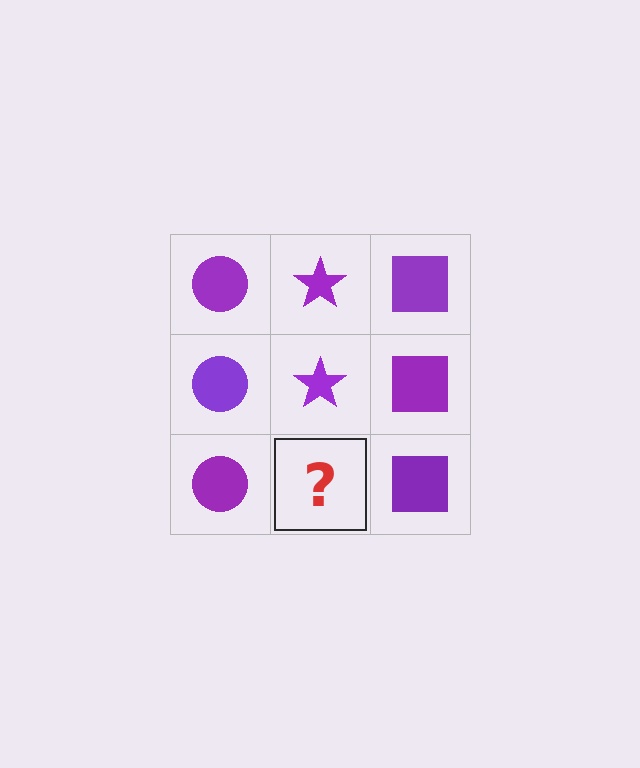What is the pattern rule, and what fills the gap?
The rule is that each column has a consistent shape. The gap should be filled with a purple star.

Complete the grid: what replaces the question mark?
The question mark should be replaced with a purple star.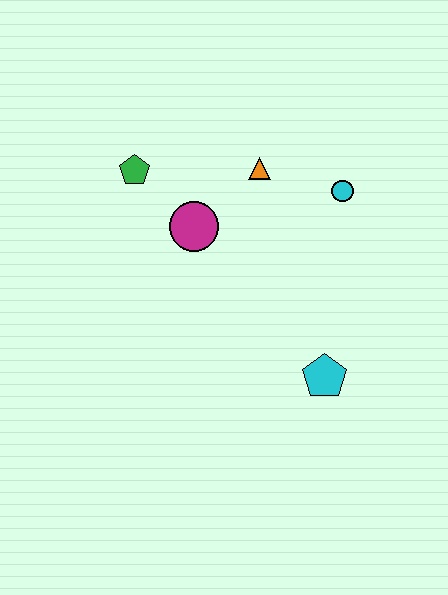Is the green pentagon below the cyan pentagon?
No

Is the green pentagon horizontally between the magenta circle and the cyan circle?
No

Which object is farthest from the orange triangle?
The cyan pentagon is farthest from the orange triangle.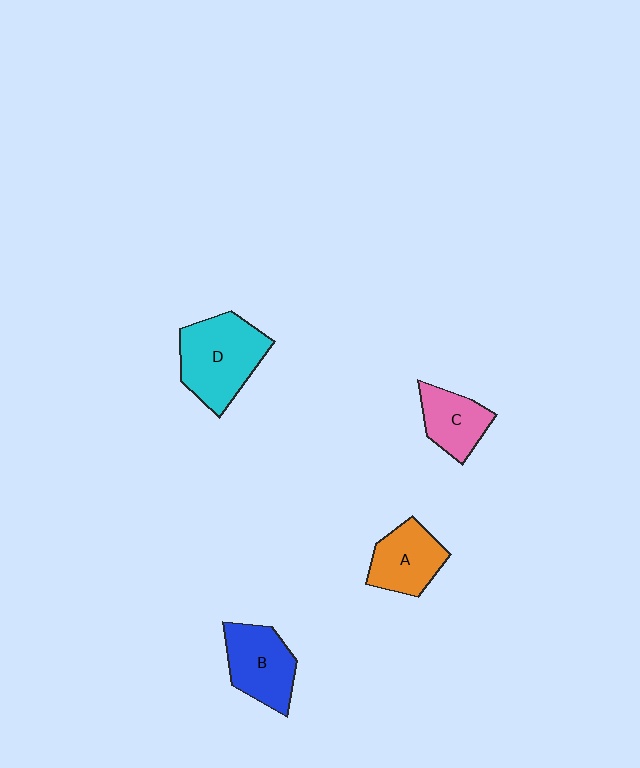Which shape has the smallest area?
Shape C (pink).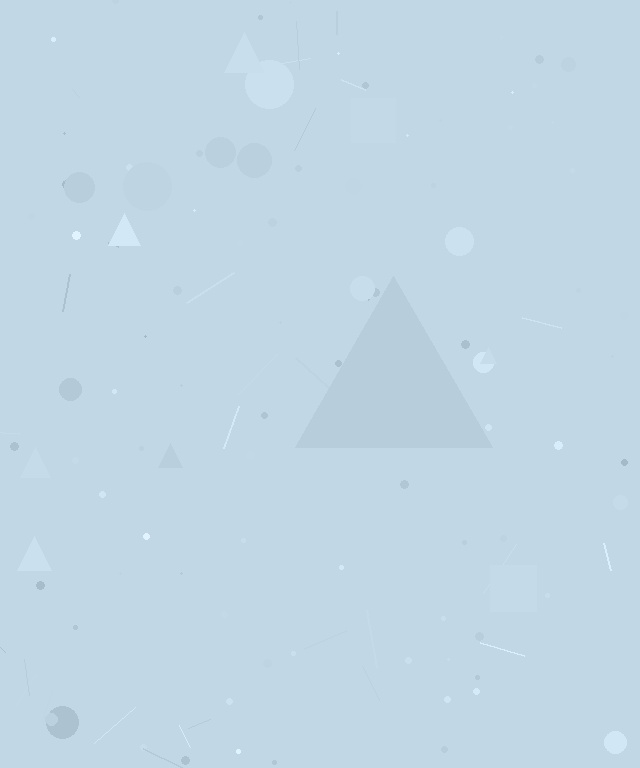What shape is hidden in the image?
A triangle is hidden in the image.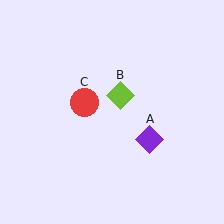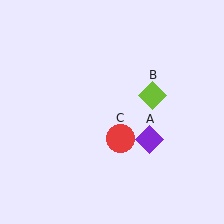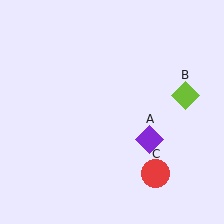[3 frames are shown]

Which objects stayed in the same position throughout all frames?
Purple diamond (object A) remained stationary.